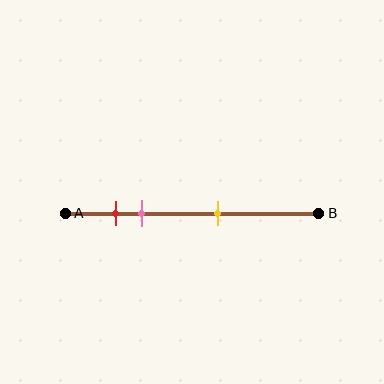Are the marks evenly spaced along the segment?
No, the marks are not evenly spaced.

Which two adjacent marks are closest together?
The red and pink marks are the closest adjacent pair.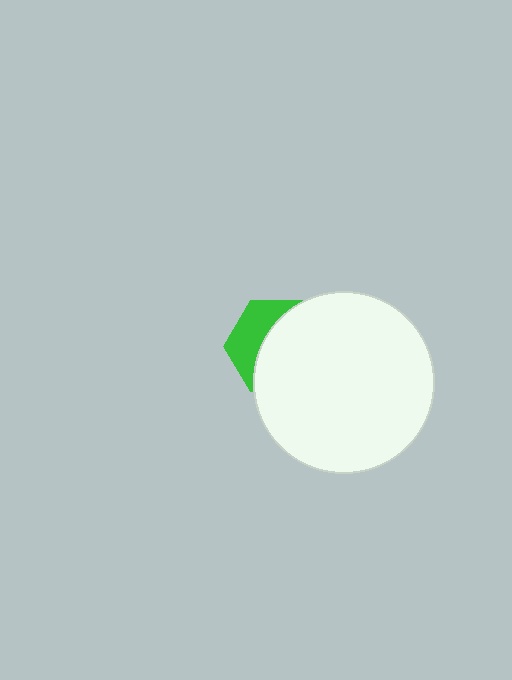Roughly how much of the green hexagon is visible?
A small part of it is visible (roughly 38%).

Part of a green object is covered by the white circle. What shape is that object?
It is a hexagon.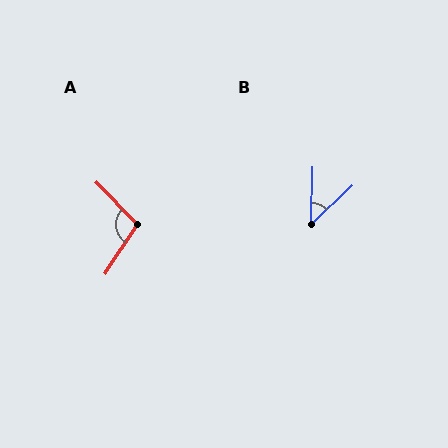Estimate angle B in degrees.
Approximately 45 degrees.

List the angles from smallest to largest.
B (45°), A (103°).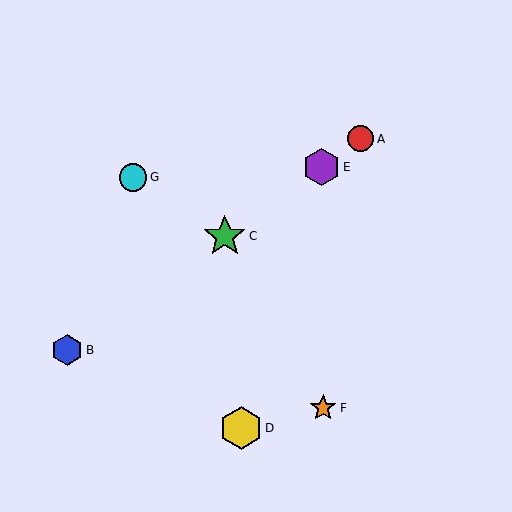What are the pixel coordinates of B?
Object B is at (67, 350).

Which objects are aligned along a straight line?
Objects A, B, C, E are aligned along a straight line.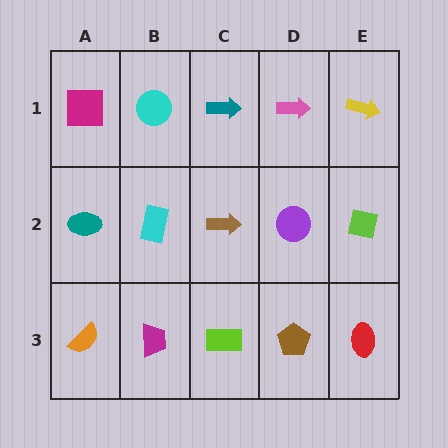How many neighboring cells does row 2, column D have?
4.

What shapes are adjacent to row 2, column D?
A pink arrow (row 1, column D), a brown pentagon (row 3, column D), a brown arrow (row 2, column C), a lime square (row 2, column E).